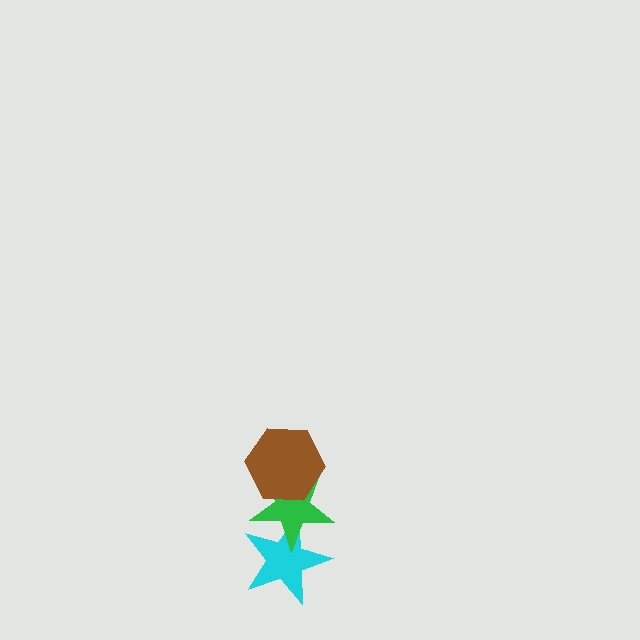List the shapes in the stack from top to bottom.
From top to bottom: the brown hexagon, the green star, the cyan star.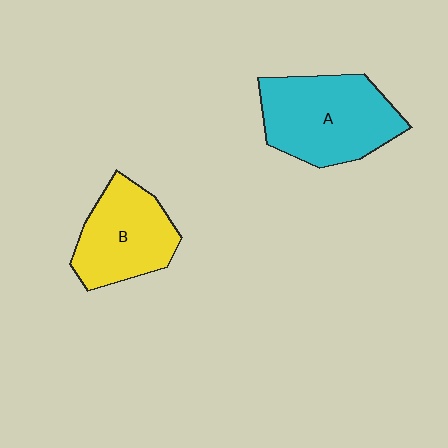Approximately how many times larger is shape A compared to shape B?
Approximately 1.3 times.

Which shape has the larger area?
Shape A (cyan).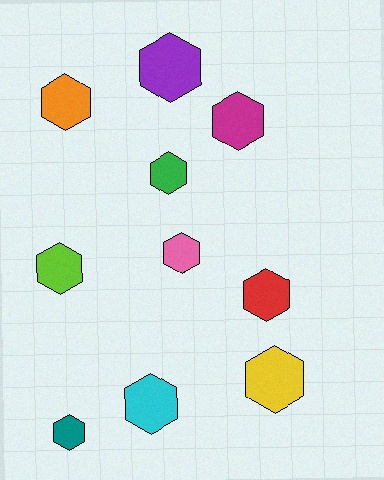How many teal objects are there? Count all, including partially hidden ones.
There is 1 teal object.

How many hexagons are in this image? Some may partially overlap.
There are 10 hexagons.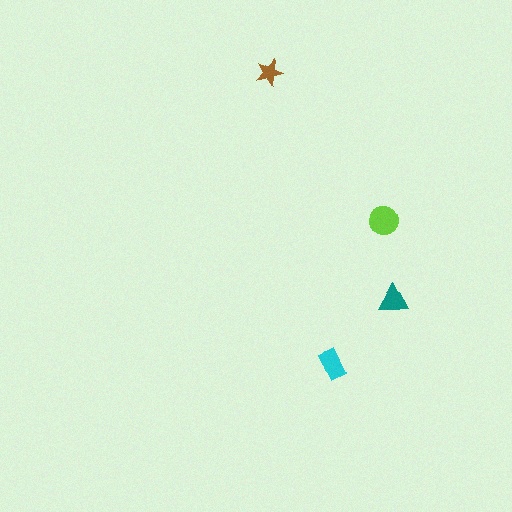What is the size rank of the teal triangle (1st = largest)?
3rd.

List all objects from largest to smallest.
The lime circle, the cyan rectangle, the teal triangle, the brown star.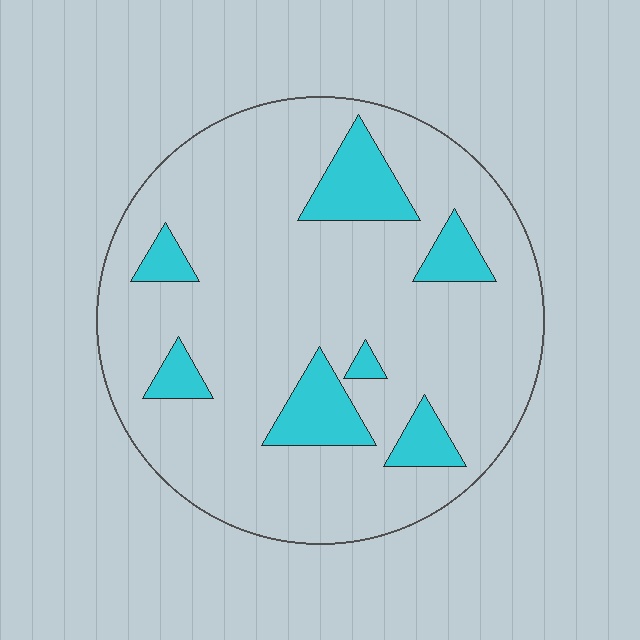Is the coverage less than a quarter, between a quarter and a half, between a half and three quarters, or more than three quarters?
Less than a quarter.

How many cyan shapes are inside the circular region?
7.